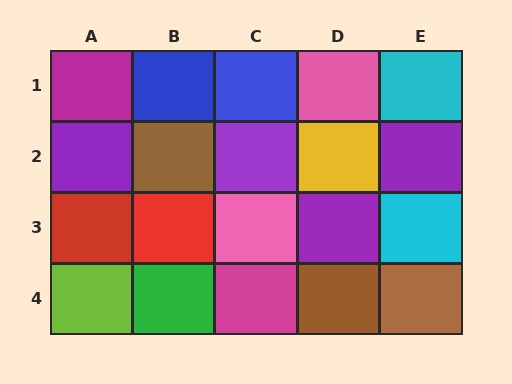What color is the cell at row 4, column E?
Brown.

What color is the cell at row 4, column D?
Brown.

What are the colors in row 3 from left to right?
Red, red, pink, purple, cyan.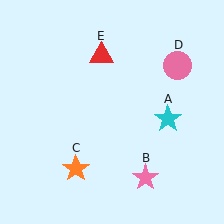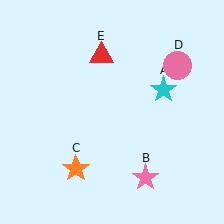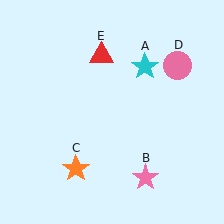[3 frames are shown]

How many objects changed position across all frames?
1 object changed position: cyan star (object A).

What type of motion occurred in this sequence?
The cyan star (object A) rotated counterclockwise around the center of the scene.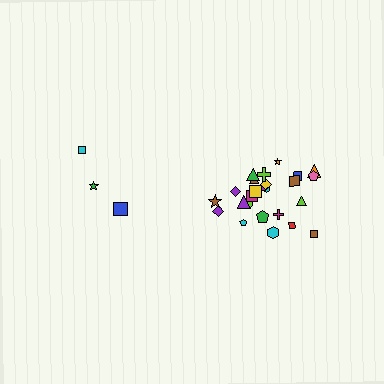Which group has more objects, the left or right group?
The right group.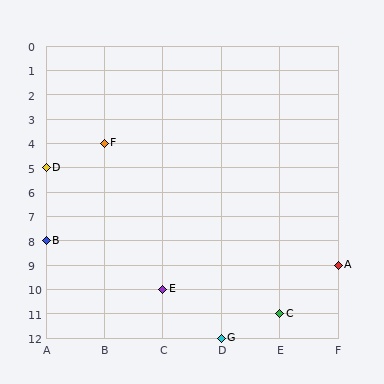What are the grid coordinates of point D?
Point D is at grid coordinates (A, 5).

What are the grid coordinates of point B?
Point B is at grid coordinates (A, 8).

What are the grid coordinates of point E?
Point E is at grid coordinates (C, 10).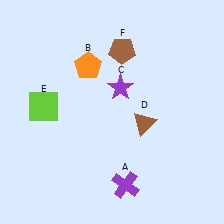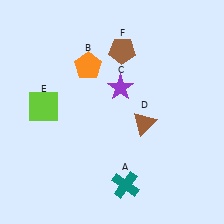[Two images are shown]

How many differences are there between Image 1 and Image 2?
There is 1 difference between the two images.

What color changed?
The cross (A) changed from purple in Image 1 to teal in Image 2.